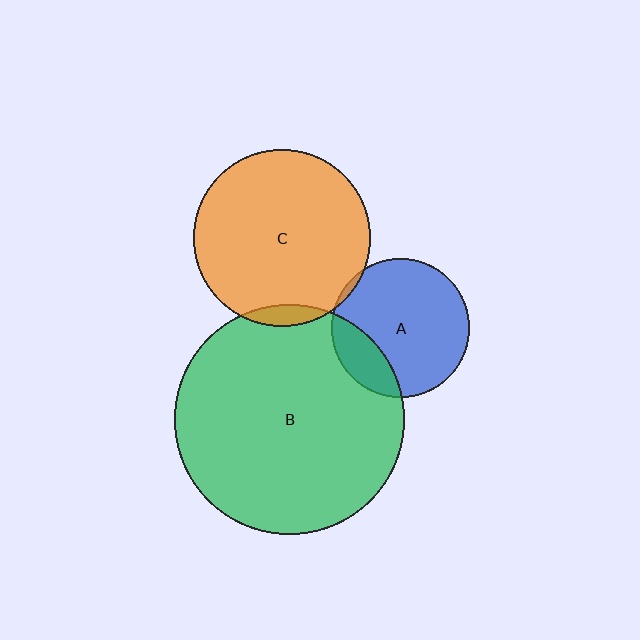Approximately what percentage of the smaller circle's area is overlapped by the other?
Approximately 20%.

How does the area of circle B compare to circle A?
Approximately 2.8 times.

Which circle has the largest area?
Circle B (green).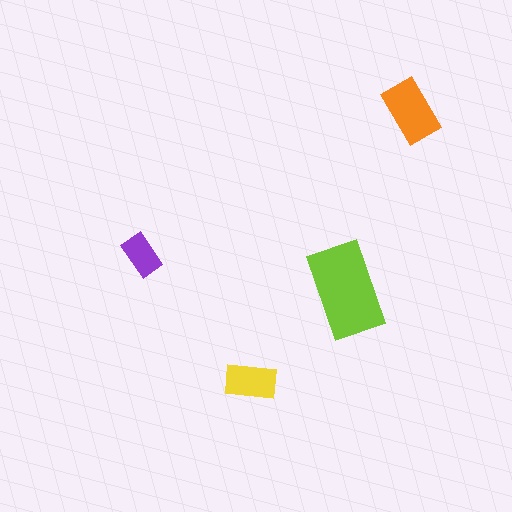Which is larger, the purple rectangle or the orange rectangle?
The orange one.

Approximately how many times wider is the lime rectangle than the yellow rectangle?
About 2 times wider.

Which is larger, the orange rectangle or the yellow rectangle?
The orange one.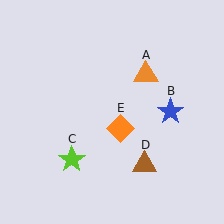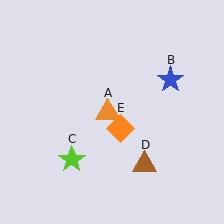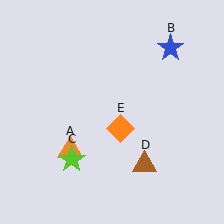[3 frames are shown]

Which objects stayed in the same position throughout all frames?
Lime star (object C) and brown triangle (object D) and orange diamond (object E) remained stationary.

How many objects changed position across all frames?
2 objects changed position: orange triangle (object A), blue star (object B).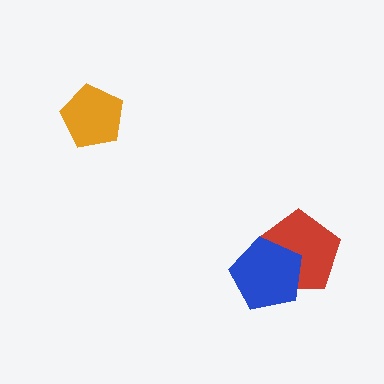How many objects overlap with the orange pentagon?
0 objects overlap with the orange pentagon.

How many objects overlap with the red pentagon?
1 object overlaps with the red pentagon.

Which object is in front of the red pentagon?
The blue pentagon is in front of the red pentagon.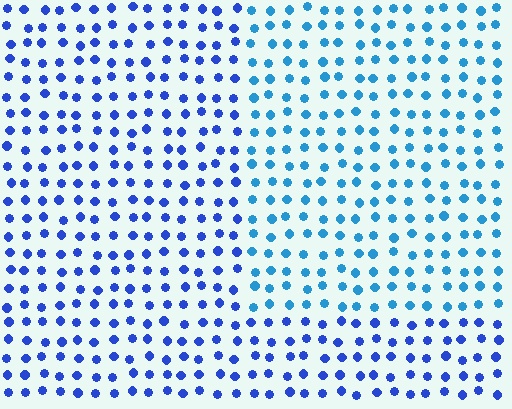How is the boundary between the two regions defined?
The boundary is defined purely by a slight shift in hue (about 28 degrees). Spacing, size, and orientation are identical on both sides.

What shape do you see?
I see a rectangle.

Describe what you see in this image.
The image is filled with small blue elements in a uniform arrangement. A rectangle-shaped region is visible where the elements are tinted to a slightly different hue, forming a subtle color boundary.